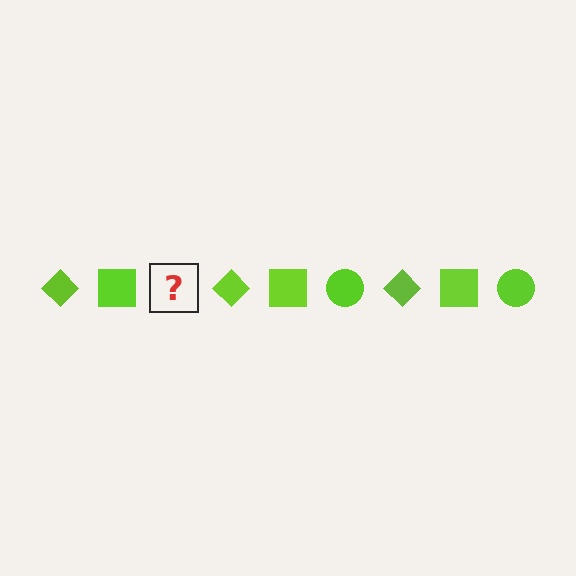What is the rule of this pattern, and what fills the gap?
The rule is that the pattern cycles through diamond, square, circle shapes in lime. The gap should be filled with a lime circle.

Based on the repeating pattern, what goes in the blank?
The blank should be a lime circle.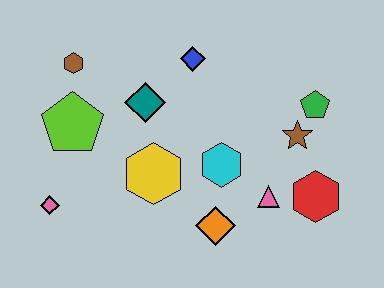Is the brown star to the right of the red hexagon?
No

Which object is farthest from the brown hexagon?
The red hexagon is farthest from the brown hexagon.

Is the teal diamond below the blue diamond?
Yes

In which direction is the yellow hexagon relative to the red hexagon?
The yellow hexagon is to the left of the red hexagon.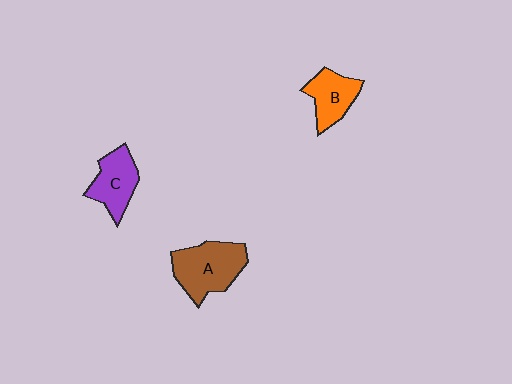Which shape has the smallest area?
Shape B (orange).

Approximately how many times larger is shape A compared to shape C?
Approximately 1.4 times.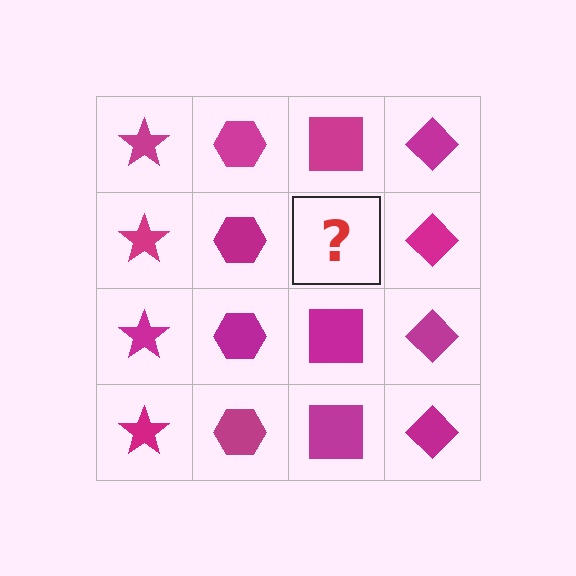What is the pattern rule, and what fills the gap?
The rule is that each column has a consistent shape. The gap should be filled with a magenta square.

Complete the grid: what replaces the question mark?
The question mark should be replaced with a magenta square.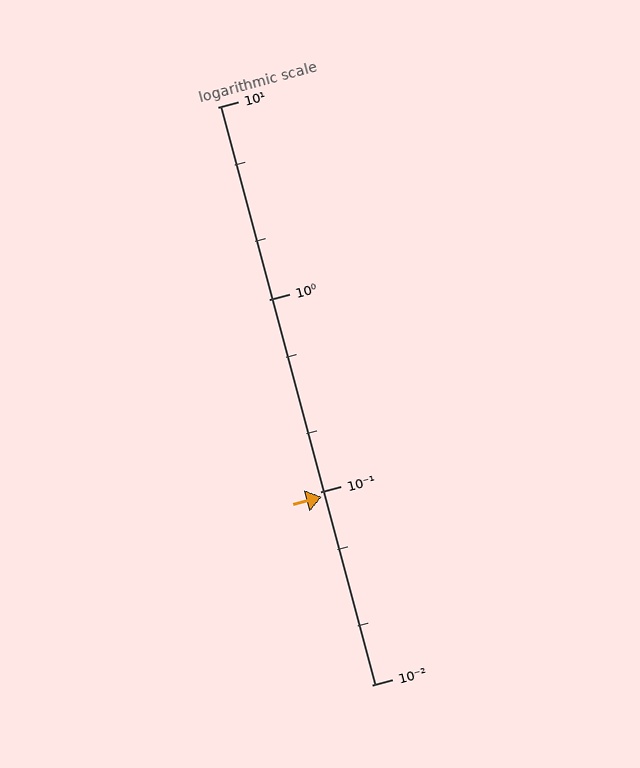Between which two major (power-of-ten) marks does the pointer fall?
The pointer is between 0.01 and 0.1.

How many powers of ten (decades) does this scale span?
The scale spans 3 decades, from 0.01 to 10.